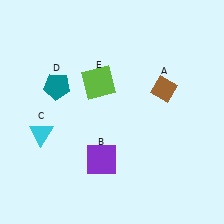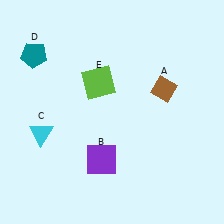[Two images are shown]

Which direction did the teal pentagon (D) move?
The teal pentagon (D) moved up.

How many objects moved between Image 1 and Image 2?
1 object moved between the two images.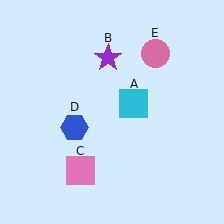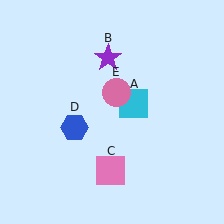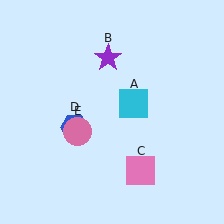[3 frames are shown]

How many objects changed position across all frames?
2 objects changed position: pink square (object C), pink circle (object E).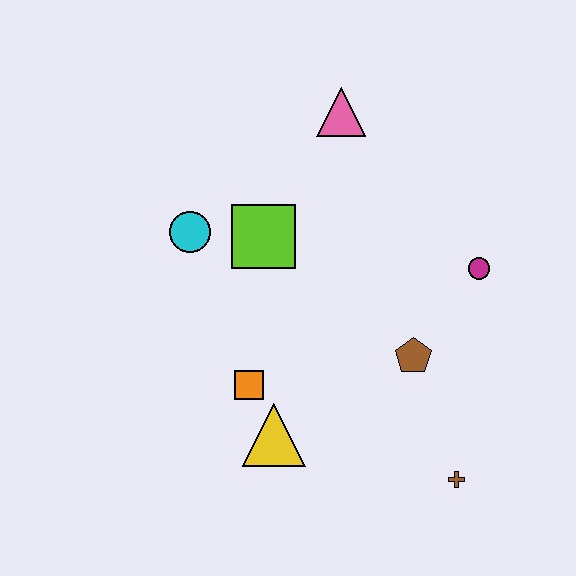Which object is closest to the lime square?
The cyan circle is closest to the lime square.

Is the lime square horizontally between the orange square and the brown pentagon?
Yes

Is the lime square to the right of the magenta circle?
No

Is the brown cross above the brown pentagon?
No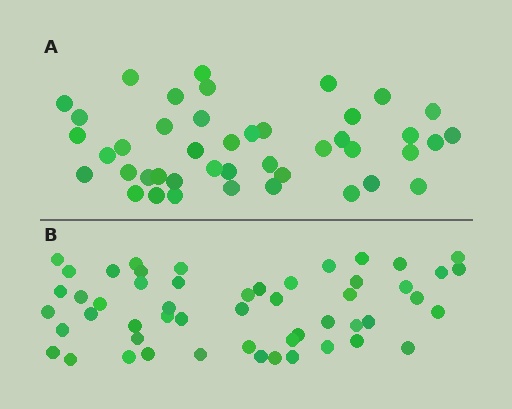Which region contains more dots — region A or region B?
Region B (the bottom region) has more dots.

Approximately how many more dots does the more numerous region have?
Region B has roughly 8 or so more dots than region A.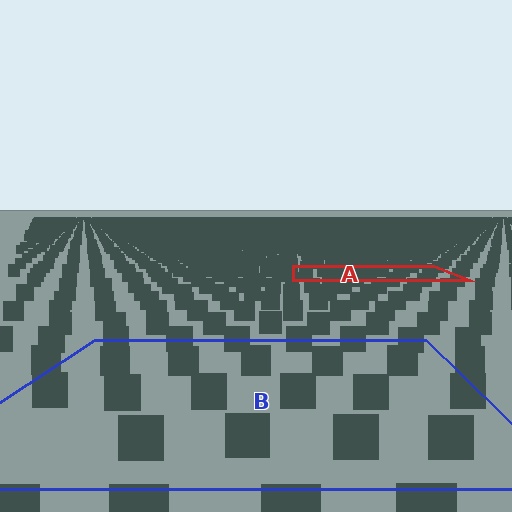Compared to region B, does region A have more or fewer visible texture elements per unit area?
Region A has more texture elements per unit area — they are packed more densely because it is farther away.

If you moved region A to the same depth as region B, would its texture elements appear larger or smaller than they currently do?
They would appear larger. At a closer depth, the same texture elements are projected at a bigger on-screen size.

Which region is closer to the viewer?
Region B is closer. The texture elements there are larger and more spread out.